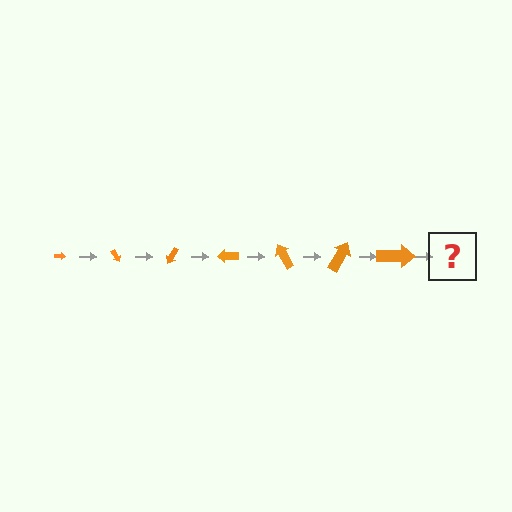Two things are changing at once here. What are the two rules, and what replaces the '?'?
The two rules are that the arrow grows larger each step and it rotates 60 degrees each step. The '?' should be an arrow, larger than the previous one and rotated 420 degrees from the start.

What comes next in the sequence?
The next element should be an arrow, larger than the previous one and rotated 420 degrees from the start.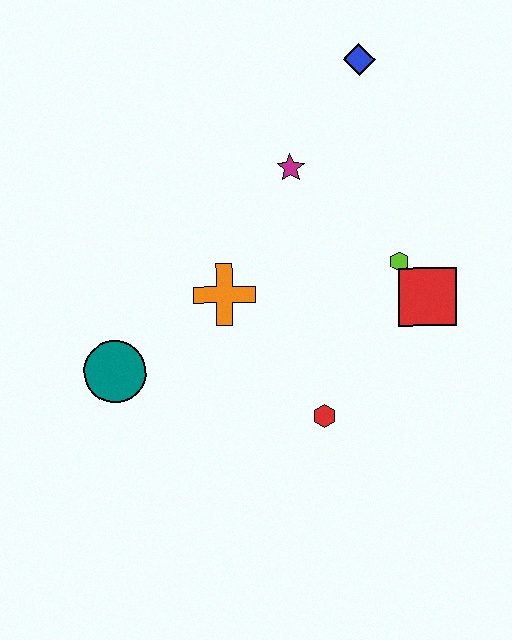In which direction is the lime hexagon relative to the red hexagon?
The lime hexagon is above the red hexagon.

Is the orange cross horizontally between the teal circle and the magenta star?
Yes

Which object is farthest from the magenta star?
The teal circle is farthest from the magenta star.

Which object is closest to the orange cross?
The teal circle is closest to the orange cross.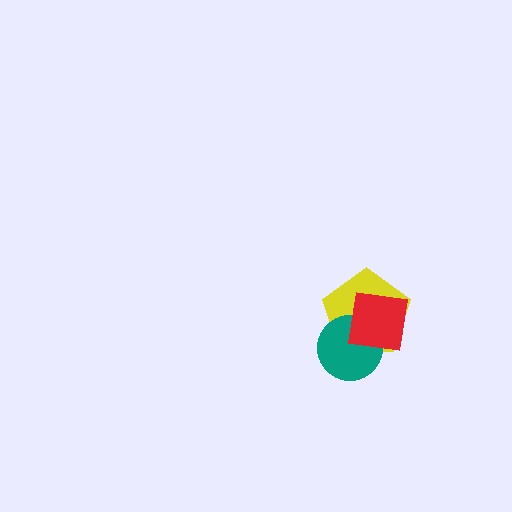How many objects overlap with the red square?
2 objects overlap with the red square.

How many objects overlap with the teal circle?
2 objects overlap with the teal circle.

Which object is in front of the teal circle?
The red square is in front of the teal circle.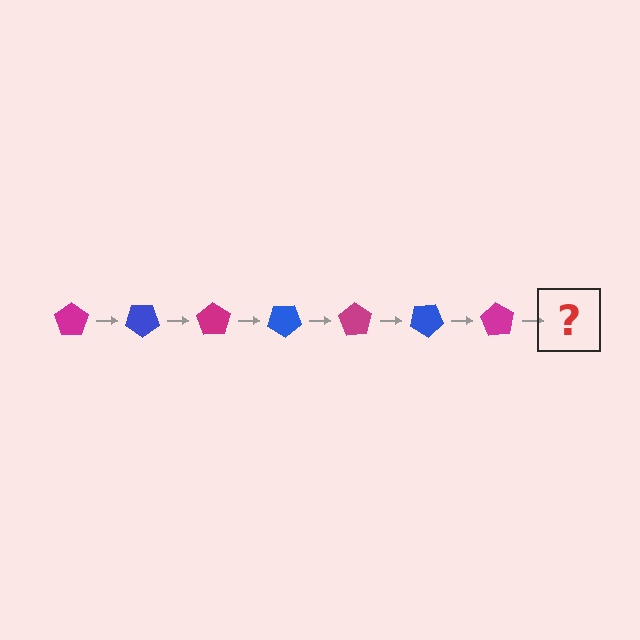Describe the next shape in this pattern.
It should be a blue pentagon, rotated 245 degrees from the start.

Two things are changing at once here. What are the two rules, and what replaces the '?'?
The two rules are that it rotates 35 degrees each step and the color cycles through magenta and blue. The '?' should be a blue pentagon, rotated 245 degrees from the start.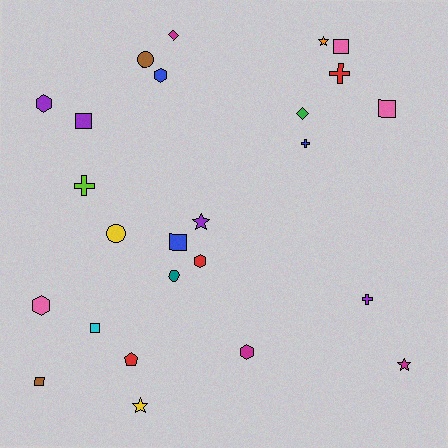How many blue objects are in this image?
There are 3 blue objects.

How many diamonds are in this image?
There are 2 diamonds.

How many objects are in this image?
There are 25 objects.